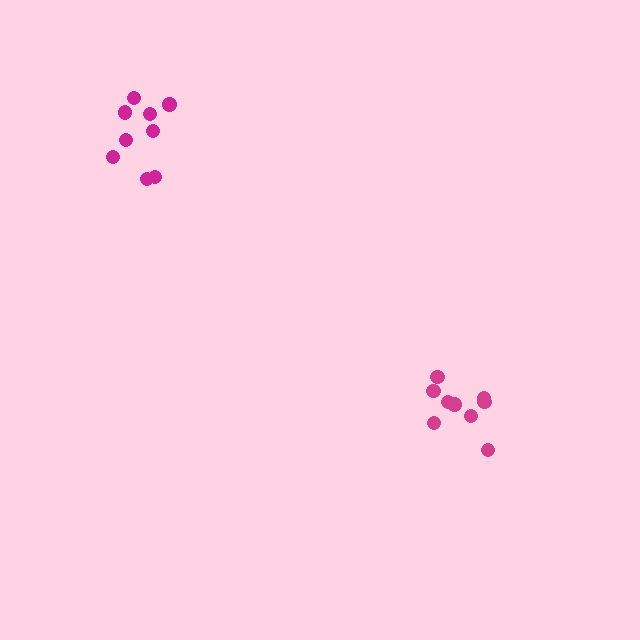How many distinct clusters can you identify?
There are 2 distinct clusters.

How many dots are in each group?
Group 1: 9 dots, Group 2: 9 dots (18 total).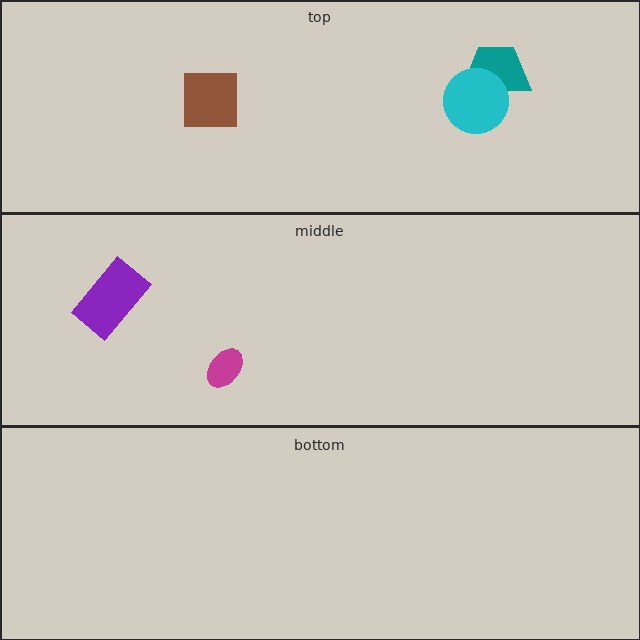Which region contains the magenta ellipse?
The middle region.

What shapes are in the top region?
The brown square, the teal trapezoid, the cyan circle.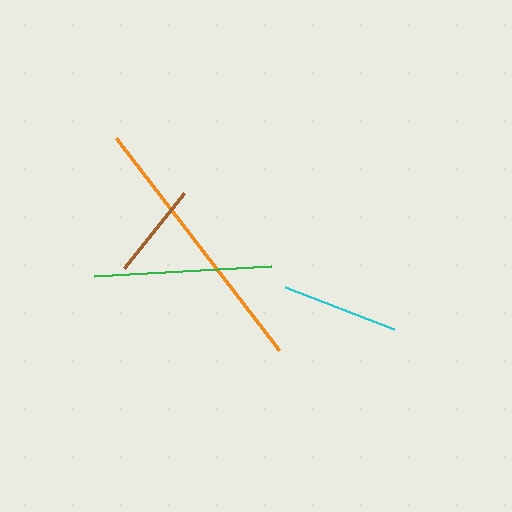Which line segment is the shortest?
The brown line is the shortest at approximately 96 pixels.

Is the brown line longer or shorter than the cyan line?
The cyan line is longer than the brown line.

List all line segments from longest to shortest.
From longest to shortest: orange, green, cyan, brown.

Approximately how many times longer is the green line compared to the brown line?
The green line is approximately 1.9 times the length of the brown line.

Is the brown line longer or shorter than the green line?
The green line is longer than the brown line.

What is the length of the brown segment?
The brown segment is approximately 96 pixels long.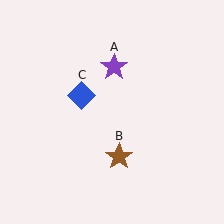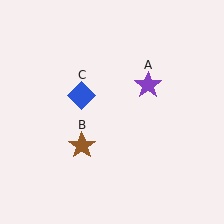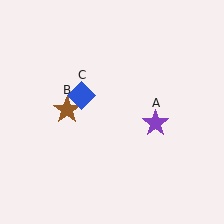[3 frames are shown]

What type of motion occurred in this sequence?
The purple star (object A), brown star (object B) rotated clockwise around the center of the scene.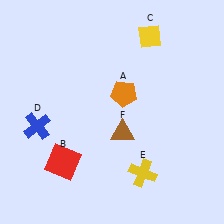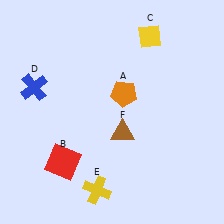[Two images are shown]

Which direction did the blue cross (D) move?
The blue cross (D) moved up.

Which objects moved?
The objects that moved are: the blue cross (D), the yellow cross (E).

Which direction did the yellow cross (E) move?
The yellow cross (E) moved left.